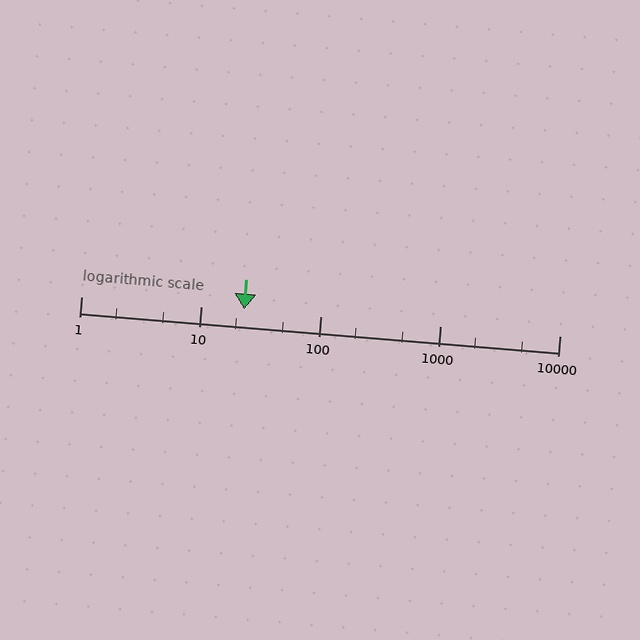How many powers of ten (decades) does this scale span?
The scale spans 4 decades, from 1 to 10000.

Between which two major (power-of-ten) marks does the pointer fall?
The pointer is between 10 and 100.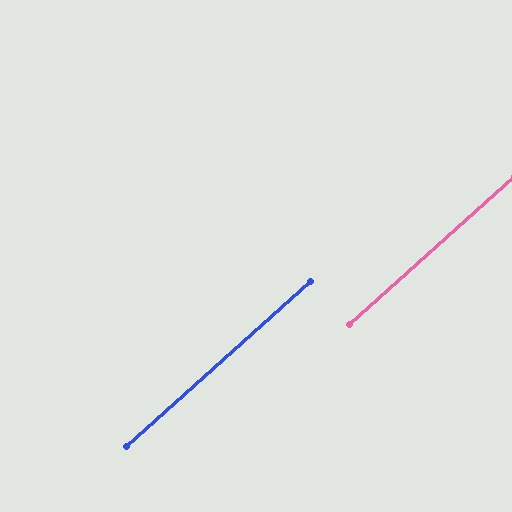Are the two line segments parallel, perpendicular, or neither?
Parallel — their directions differ by only 0.0°.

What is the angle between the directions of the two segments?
Approximately 0 degrees.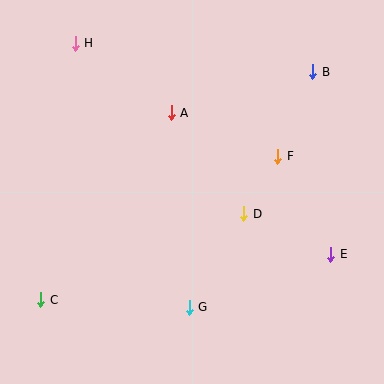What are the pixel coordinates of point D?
Point D is at (244, 214).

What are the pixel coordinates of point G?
Point G is at (189, 307).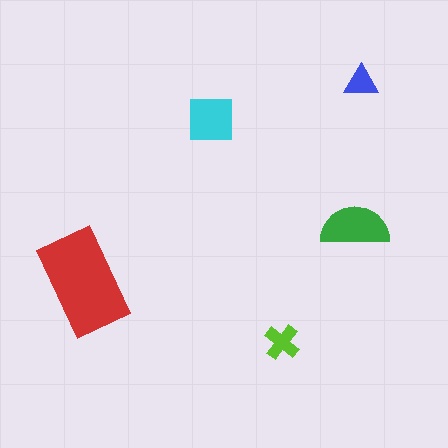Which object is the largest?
The red rectangle.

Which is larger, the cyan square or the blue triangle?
The cyan square.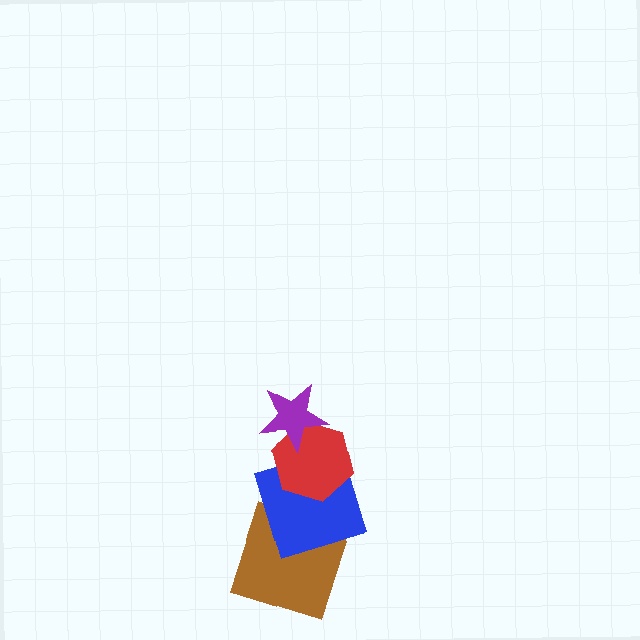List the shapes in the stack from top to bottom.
From top to bottom: the purple star, the red hexagon, the blue square, the brown square.